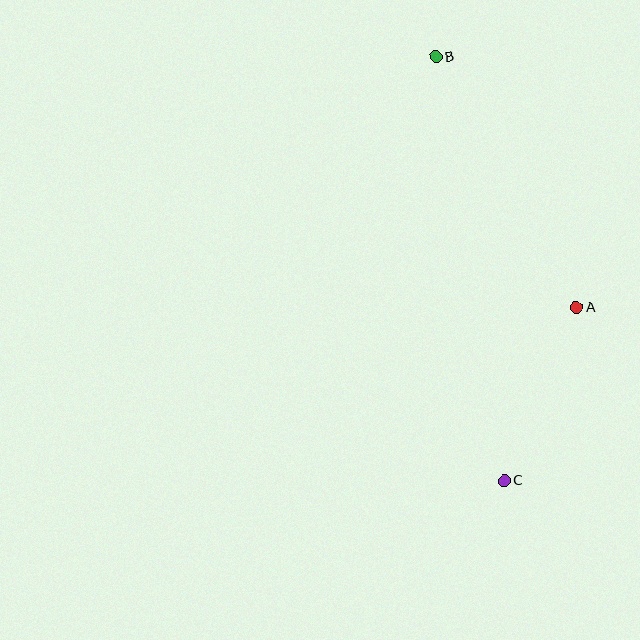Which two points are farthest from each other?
Points B and C are farthest from each other.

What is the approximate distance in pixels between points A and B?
The distance between A and B is approximately 288 pixels.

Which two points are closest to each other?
Points A and C are closest to each other.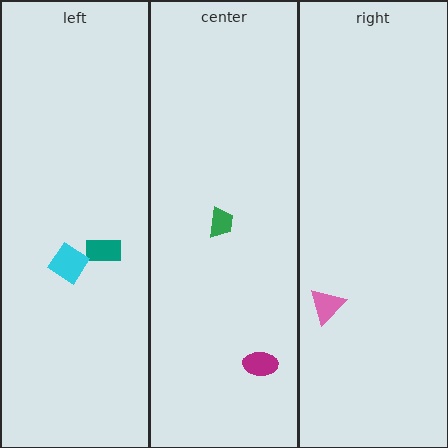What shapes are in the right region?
The pink triangle.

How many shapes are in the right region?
1.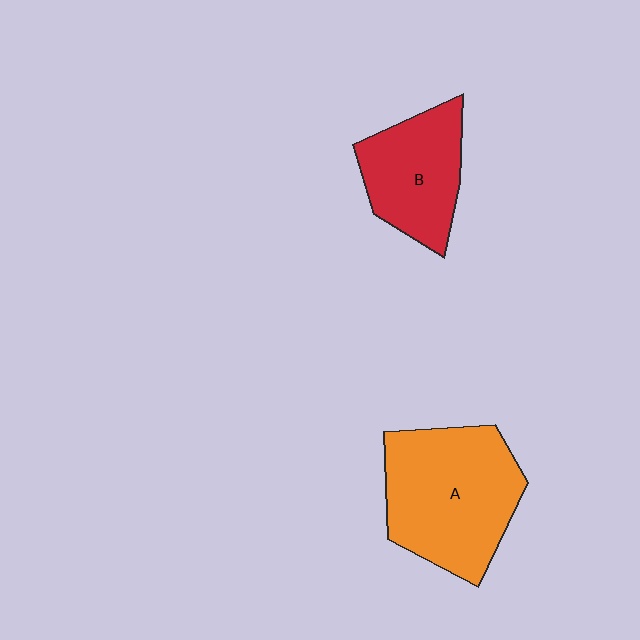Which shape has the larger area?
Shape A (orange).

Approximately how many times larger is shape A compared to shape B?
Approximately 1.5 times.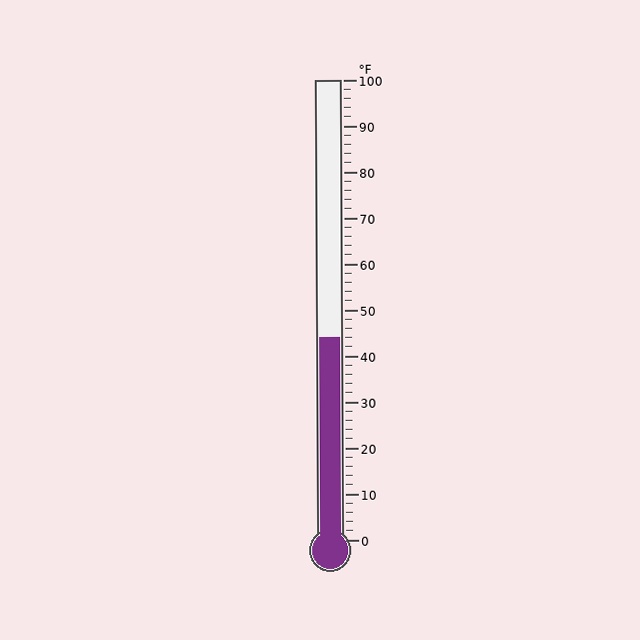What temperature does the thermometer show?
The thermometer shows approximately 44°F.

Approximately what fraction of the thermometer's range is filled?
The thermometer is filled to approximately 45% of its range.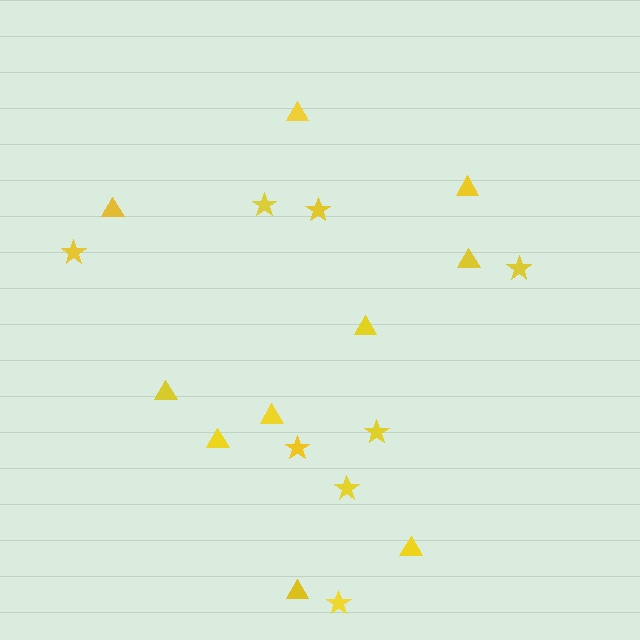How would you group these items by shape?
There are 2 groups: one group of triangles (10) and one group of stars (8).